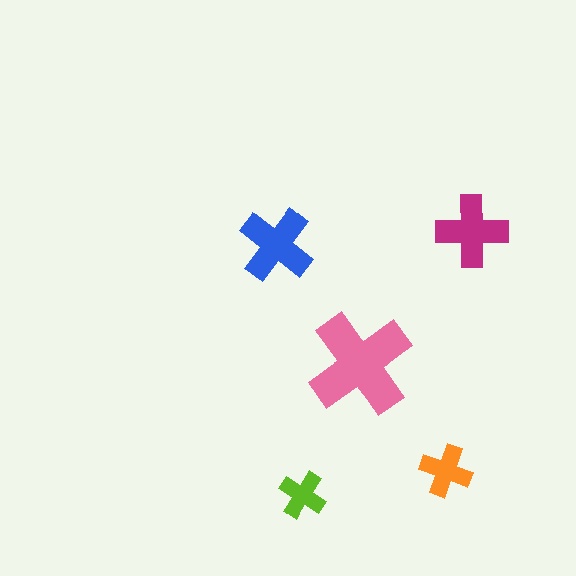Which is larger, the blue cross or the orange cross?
The blue one.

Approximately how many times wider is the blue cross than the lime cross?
About 1.5 times wider.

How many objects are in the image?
There are 5 objects in the image.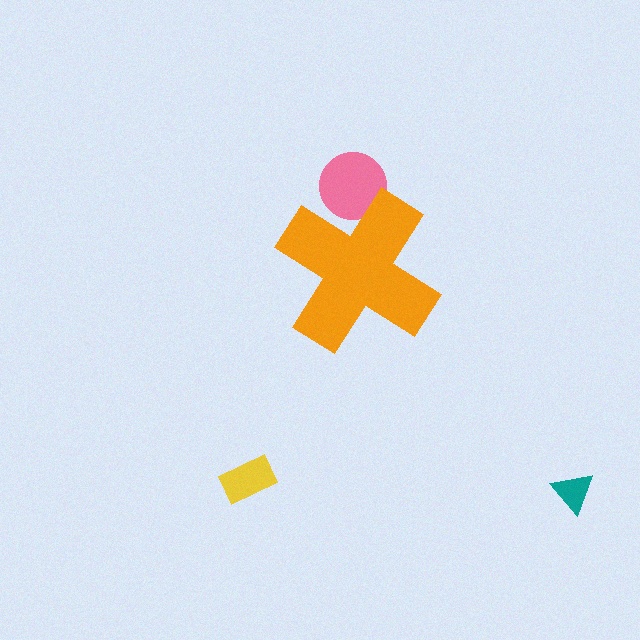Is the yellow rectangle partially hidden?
No, the yellow rectangle is fully visible.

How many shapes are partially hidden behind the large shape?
1 shape is partially hidden.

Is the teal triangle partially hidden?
No, the teal triangle is fully visible.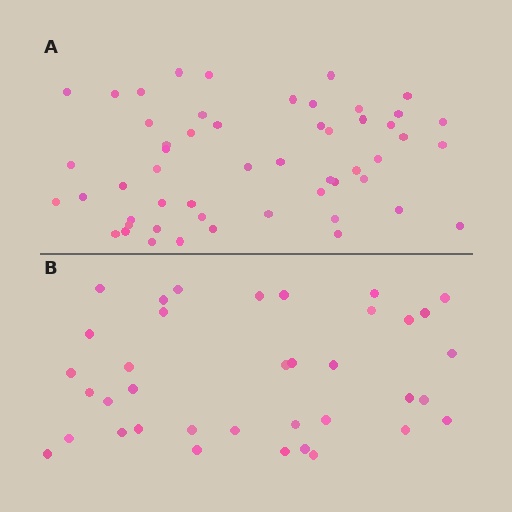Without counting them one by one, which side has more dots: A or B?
Region A (the top region) has more dots.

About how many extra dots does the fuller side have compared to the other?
Region A has approximately 15 more dots than region B.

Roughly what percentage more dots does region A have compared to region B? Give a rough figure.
About 45% more.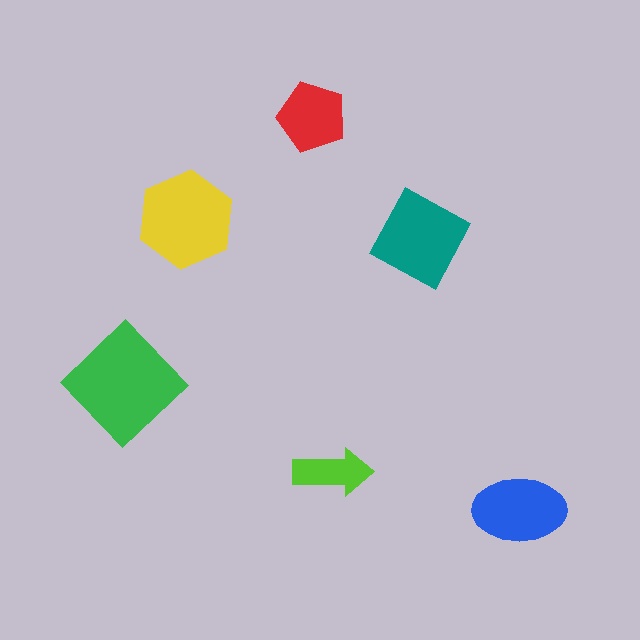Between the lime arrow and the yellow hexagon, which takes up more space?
The yellow hexagon.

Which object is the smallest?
The lime arrow.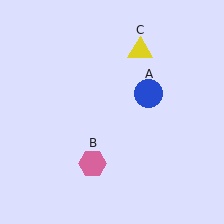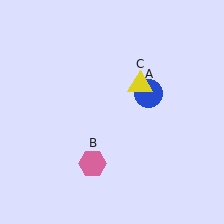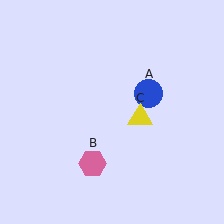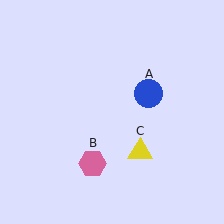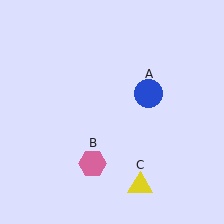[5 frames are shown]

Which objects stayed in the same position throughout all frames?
Blue circle (object A) and pink hexagon (object B) remained stationary.